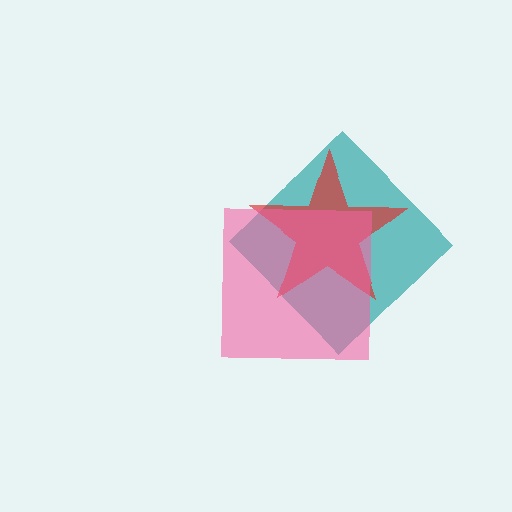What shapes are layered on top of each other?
The layered shapes are: a teal diamond, a red star, a pink square.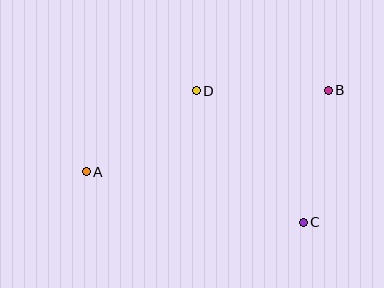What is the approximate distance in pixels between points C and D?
The distance between C and D is approximately 170 pixels.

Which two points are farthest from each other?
Points A and B are farthest from each other.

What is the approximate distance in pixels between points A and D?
The distance between A and D is approximately 137 pixels.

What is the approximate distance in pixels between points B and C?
The distance between B and C is approximately 135 pixels.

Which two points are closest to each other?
Points B and D are closest to each other.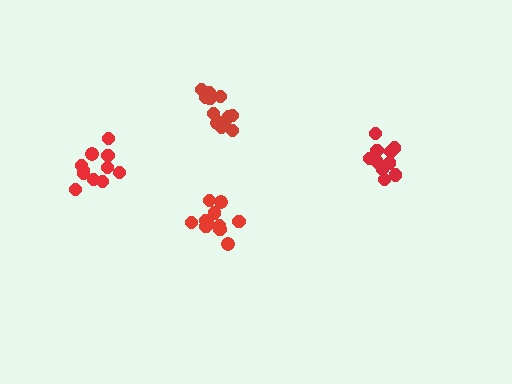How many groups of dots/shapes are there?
There are 4 groups.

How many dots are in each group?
Group 1: 12 dots, Group 2: 11 dots, Group 3: 12 dots, Group 4: 13 dots (48 total).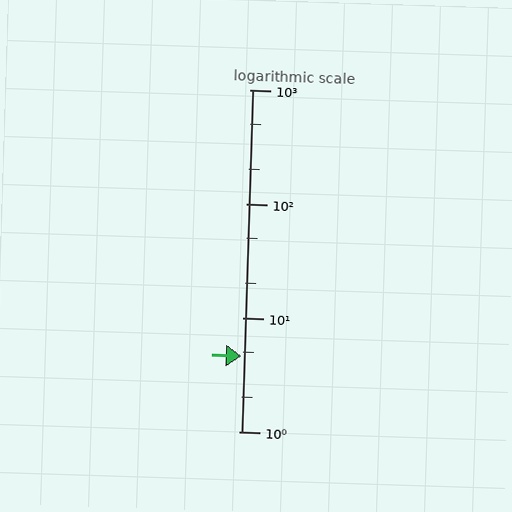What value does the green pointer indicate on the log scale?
The pointer indicates approximately 4.6.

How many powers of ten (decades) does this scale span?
The scale spans 3 decades, from 1 to 1000.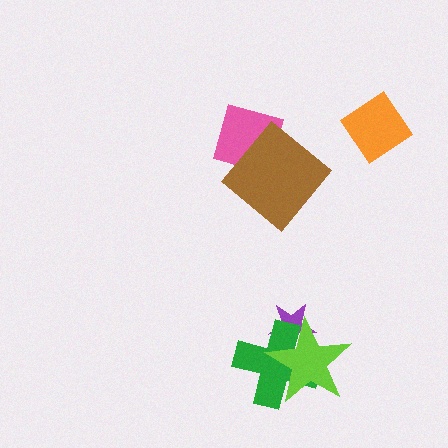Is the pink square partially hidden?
Yes, it is partially covered by another shape.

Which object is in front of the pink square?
The brown diamond is in front of the pink square.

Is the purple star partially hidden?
Yes, it is partially covered by another shape.